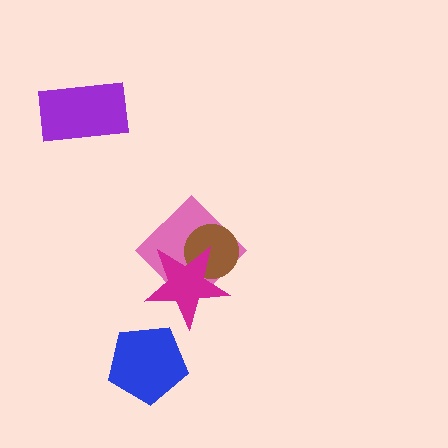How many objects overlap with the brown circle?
2 objects overlap with the brown circle.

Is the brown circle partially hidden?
Yes, it is partially covered by another shape.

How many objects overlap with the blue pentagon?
0 objects overlap with the blue pentagon.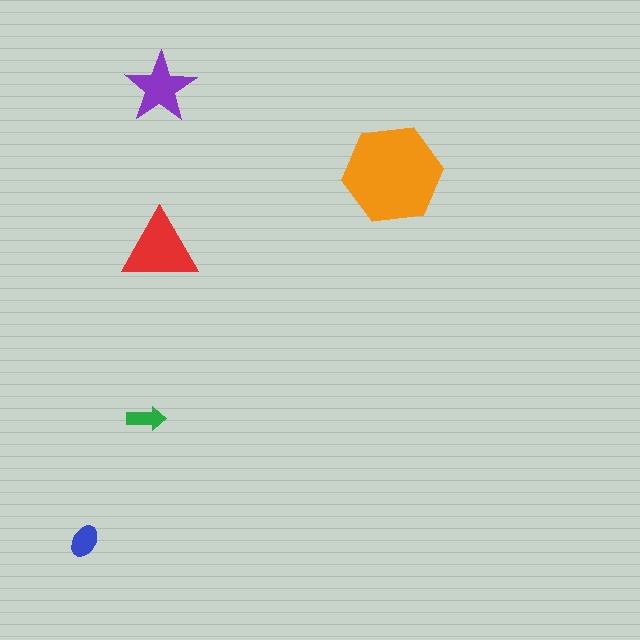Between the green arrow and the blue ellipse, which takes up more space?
The blue ellipse.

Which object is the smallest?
The green arrow.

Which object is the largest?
The orange hexagon.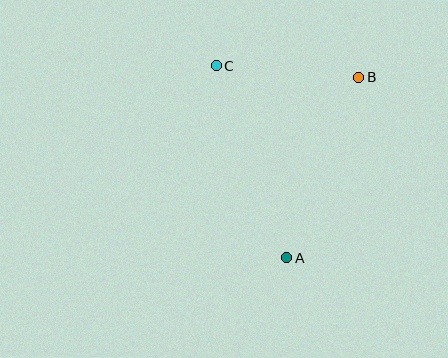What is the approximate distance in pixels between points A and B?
The distance between A and B is approximately 194 pixels.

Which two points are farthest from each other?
Points A and C are farthest from each other.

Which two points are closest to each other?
Points B and C are closest to each other.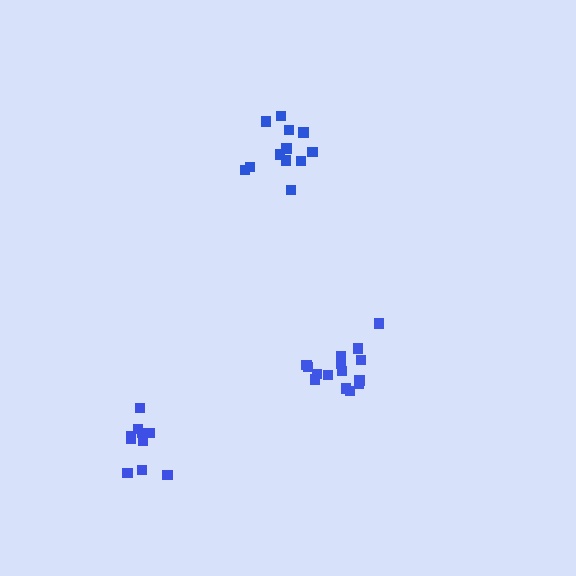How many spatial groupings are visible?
There are 3 spatial groupings.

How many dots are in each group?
Group 1: 10 dots, Group 2: 15 dots, Group 3: 12 dots (37 total).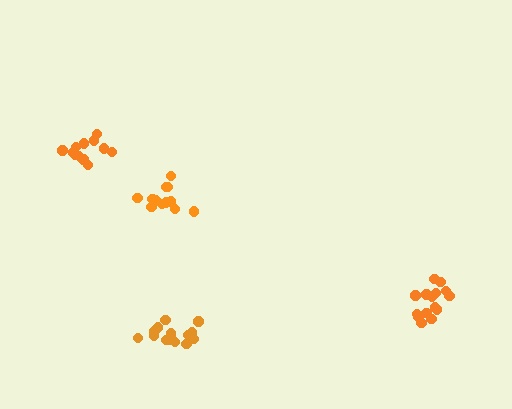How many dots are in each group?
Group 1: 15 dots, Group 2: 12 dots, Group 3: 15 dots, Group 4: 12 dots (54 total).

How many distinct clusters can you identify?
There are 4 distinct clusters.